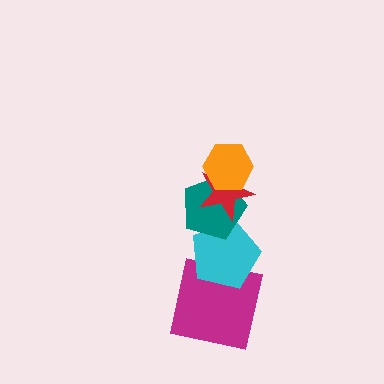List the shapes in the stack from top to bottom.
From top to bottom: the orange hexagon, the red star, the teal pentagon, the cyan pentagon, the magenta square.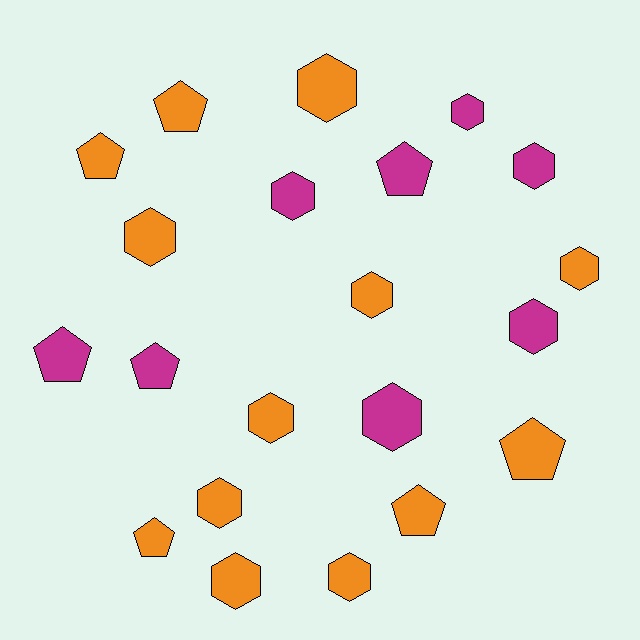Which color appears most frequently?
Orange, with 13 objects.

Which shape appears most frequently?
Hexagon, with 13 objects.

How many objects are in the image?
There are 21 objects.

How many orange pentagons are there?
There are 5 orange pentagons.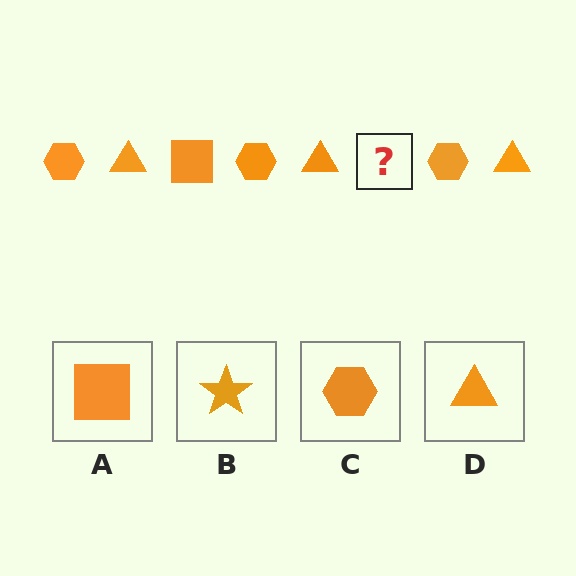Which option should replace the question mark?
Option A.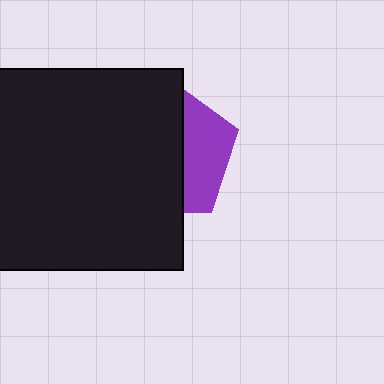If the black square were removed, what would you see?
You would see the complete purple pentagon.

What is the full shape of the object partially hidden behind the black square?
The partially hidden object is a purple pentagon.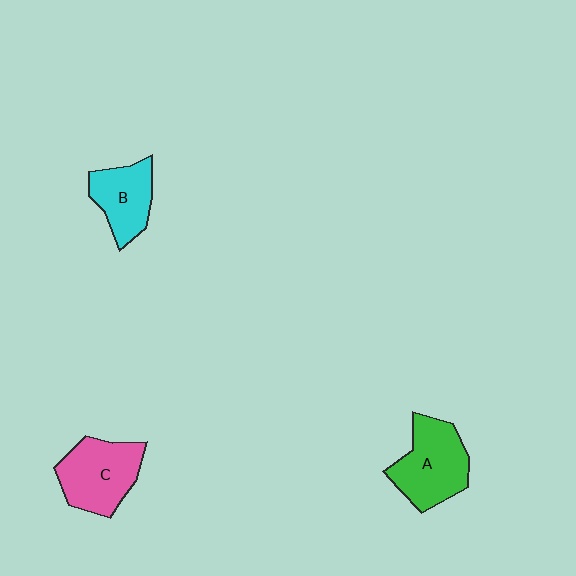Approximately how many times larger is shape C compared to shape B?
Approximately 1.3 times.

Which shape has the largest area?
Shape A (green).